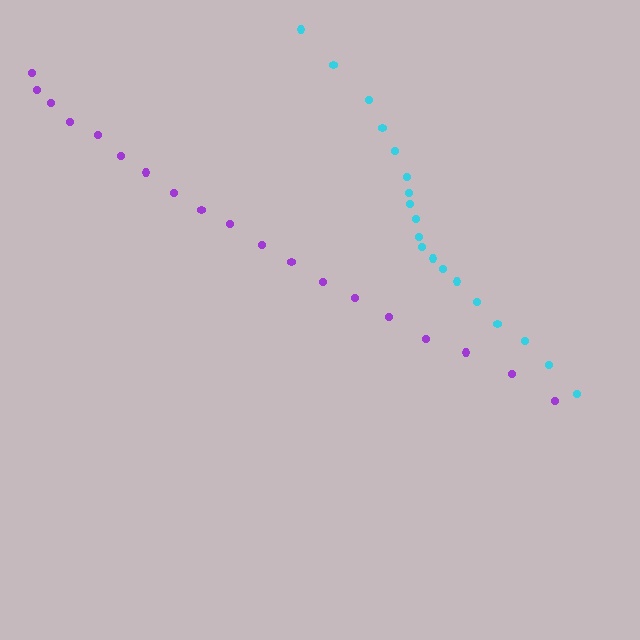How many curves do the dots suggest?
There are 2 distinct paths.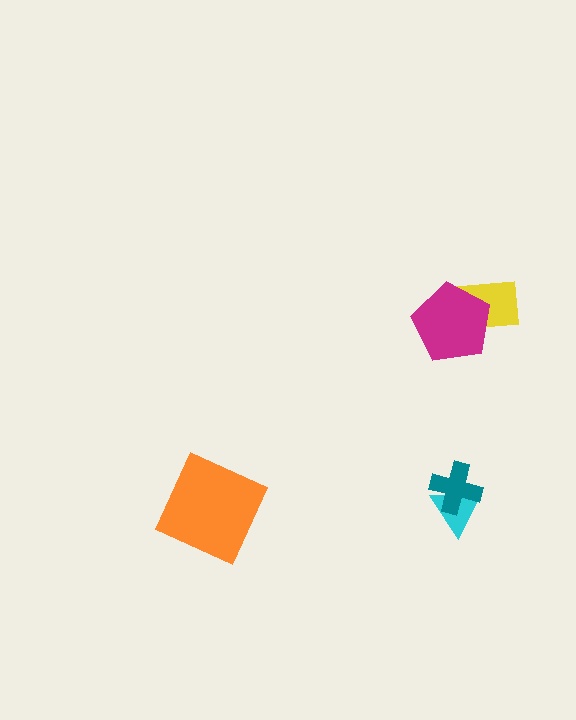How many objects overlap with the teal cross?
1 object overlaps with the teal cross.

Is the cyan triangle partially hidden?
Yes, it is partially covered by another shape.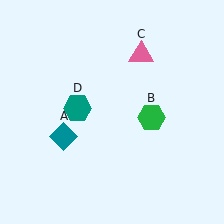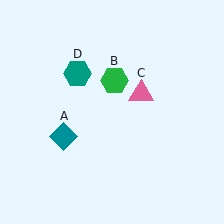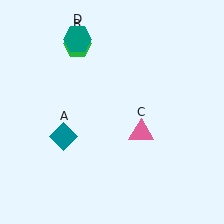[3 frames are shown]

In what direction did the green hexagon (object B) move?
The green hexagon (object B) moved up and to the left.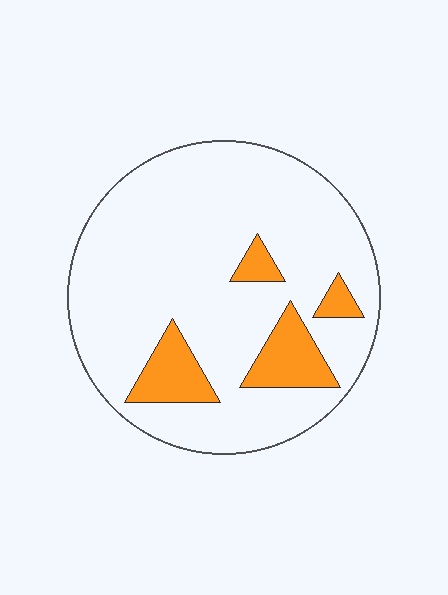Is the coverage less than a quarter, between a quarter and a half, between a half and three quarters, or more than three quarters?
Less than a quarter.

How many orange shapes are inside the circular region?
4.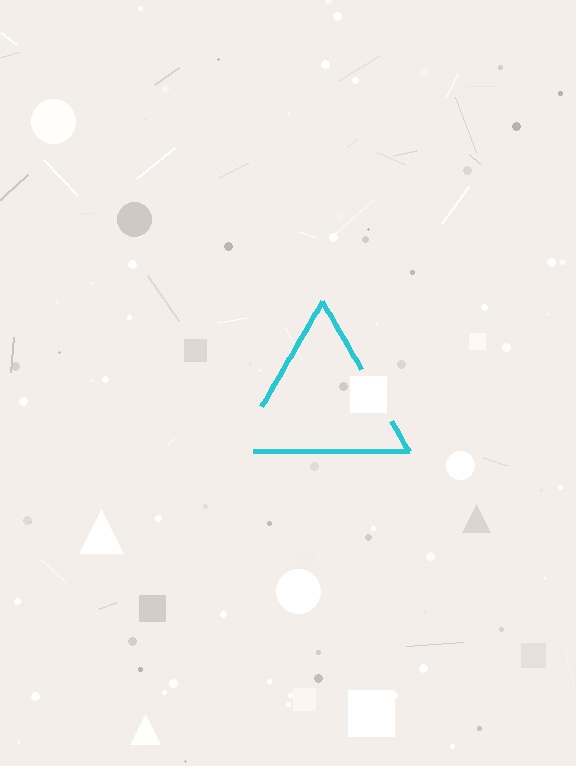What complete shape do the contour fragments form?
The contour fragments form a triangle.